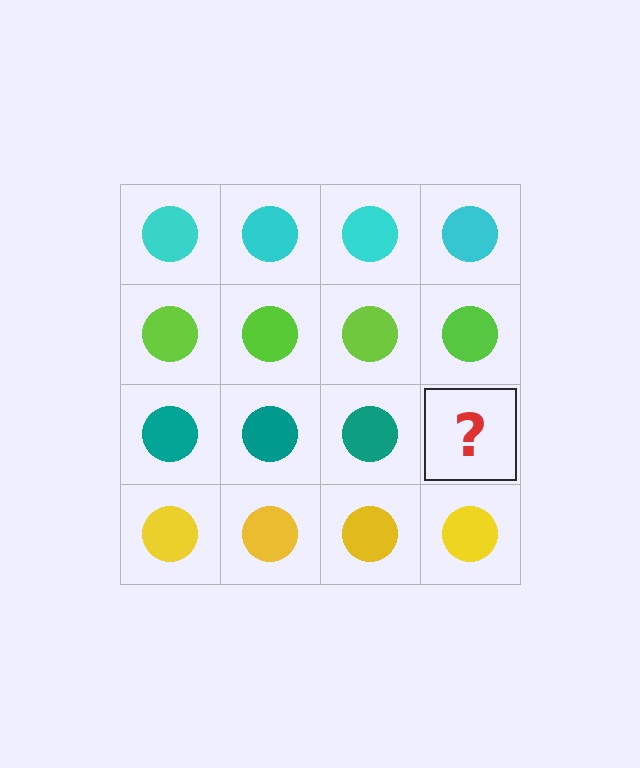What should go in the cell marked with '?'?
The missing cell should contain a teal circle.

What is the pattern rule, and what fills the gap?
The rule is that each row has a consistent color. The gap should be filled with a teal circle.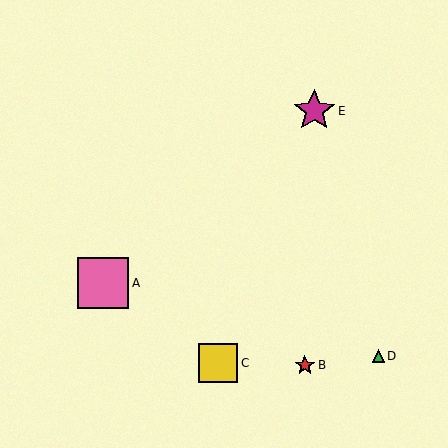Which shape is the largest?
The pink square (labeled A) is the largest.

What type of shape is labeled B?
Shape B is a red star.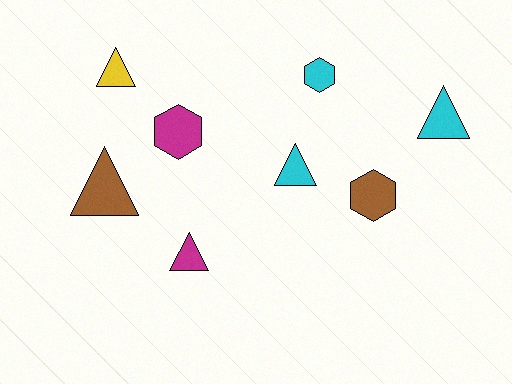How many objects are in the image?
There are 8 objects.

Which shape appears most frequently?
Triangle, with 5 objects.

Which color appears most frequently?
Cyan, with 3 objects.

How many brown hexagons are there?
There is 1 brown hexagon.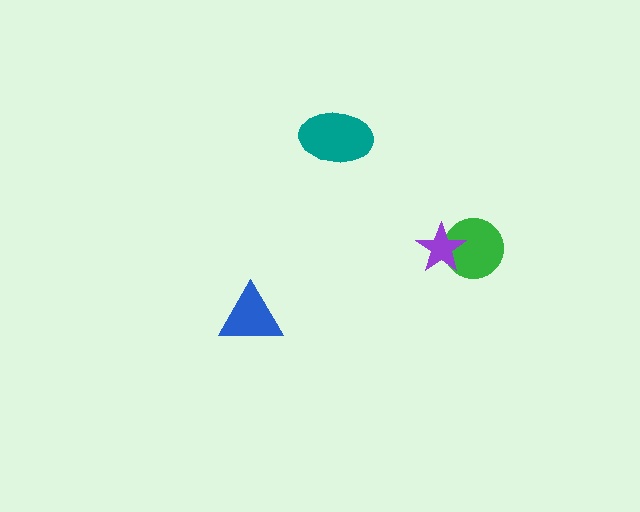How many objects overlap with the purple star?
1 object overlaps with the purple star.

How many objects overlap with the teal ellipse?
0 objects overlap with the teal ellipse.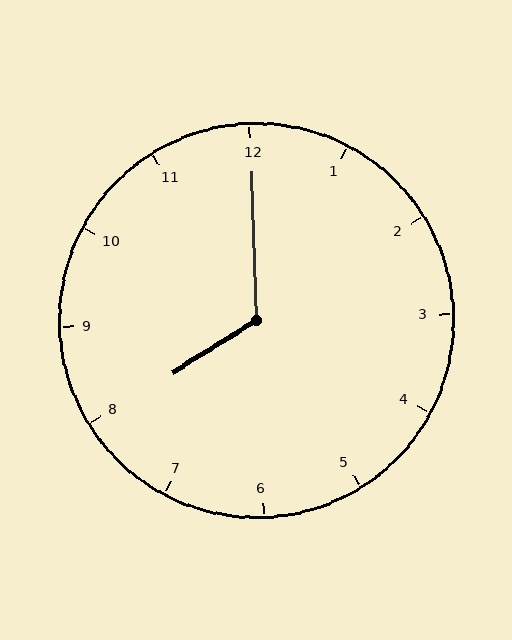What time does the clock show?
8:00.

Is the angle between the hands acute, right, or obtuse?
It is obtuse.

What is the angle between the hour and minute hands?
Approximately 120 degrees.